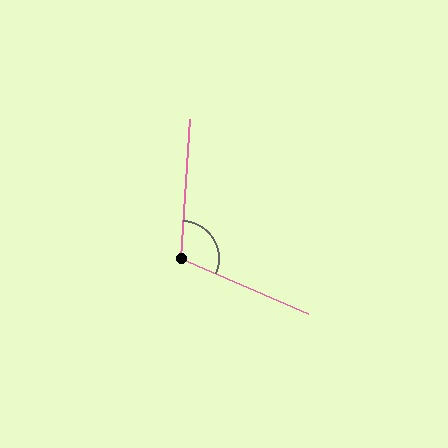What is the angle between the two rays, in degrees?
Approximately 110 degrees.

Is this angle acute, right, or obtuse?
It is obtuse.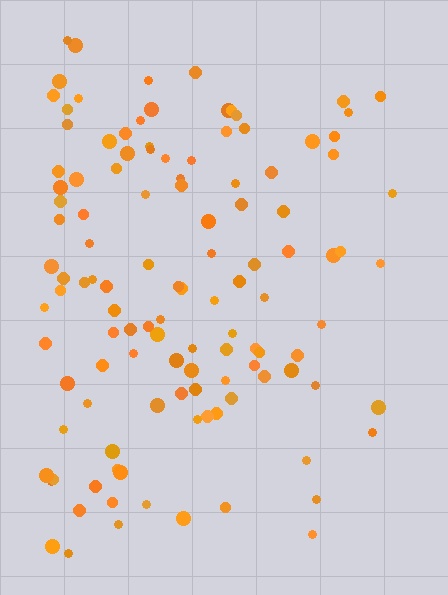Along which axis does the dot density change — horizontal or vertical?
Horizontal.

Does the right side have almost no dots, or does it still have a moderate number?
Still a moderate number, just noticeably fewer than the left.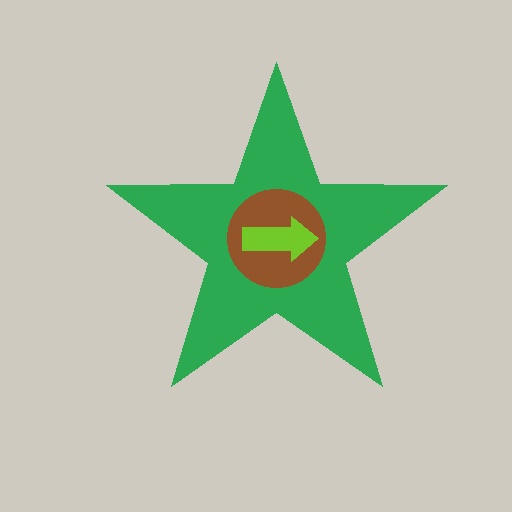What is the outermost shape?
The green star.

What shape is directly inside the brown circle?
The lime arrow.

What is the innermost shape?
The lime arrow.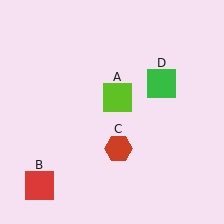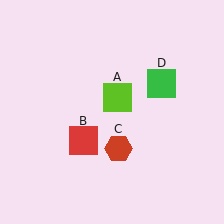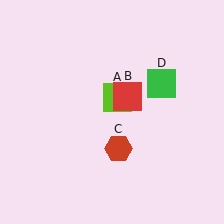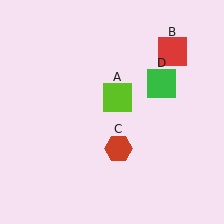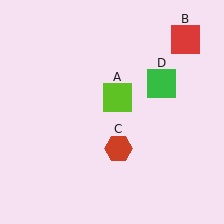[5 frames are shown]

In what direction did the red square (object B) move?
The red square (object B) moved up and to the right.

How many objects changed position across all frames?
1 object changed position: red square (object B).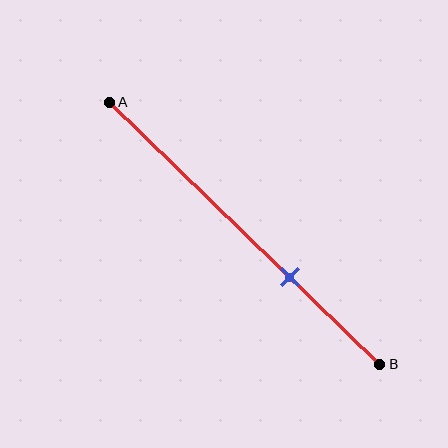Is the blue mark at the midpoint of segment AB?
No, the mark is at about 65% from A, not at the 50% midpoint.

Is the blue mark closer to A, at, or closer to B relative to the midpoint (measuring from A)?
The blue mark is closer to point B than the midpoint of segment AB.